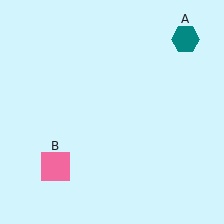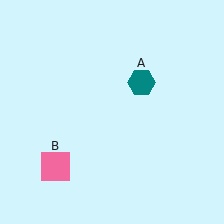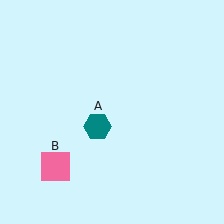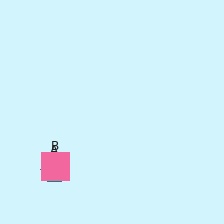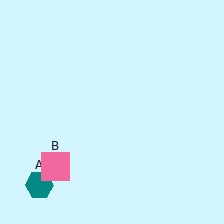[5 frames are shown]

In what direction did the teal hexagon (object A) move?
The teal hexagon (object A) moved down and to the left.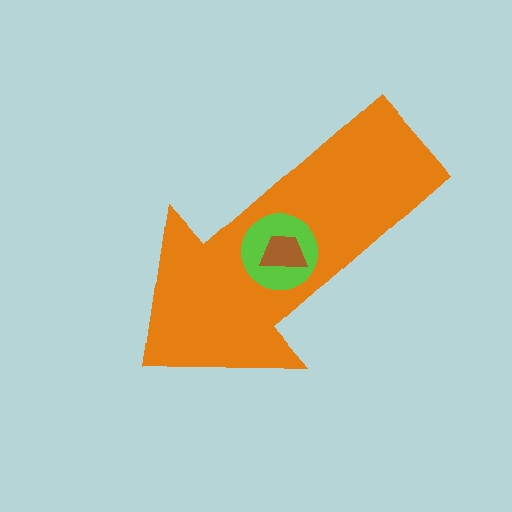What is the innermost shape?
The brown trapezoid.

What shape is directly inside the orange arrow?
The lime circle.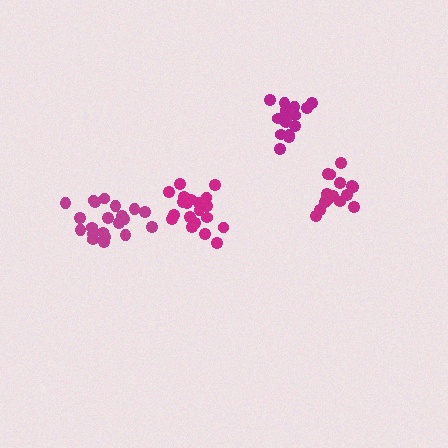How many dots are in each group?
Group 1: 20 dots, Group 2: 16 dots, Group 3: 21 dots, Group 4: 16 dots (73 total).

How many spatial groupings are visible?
There are 4 spatial groupings.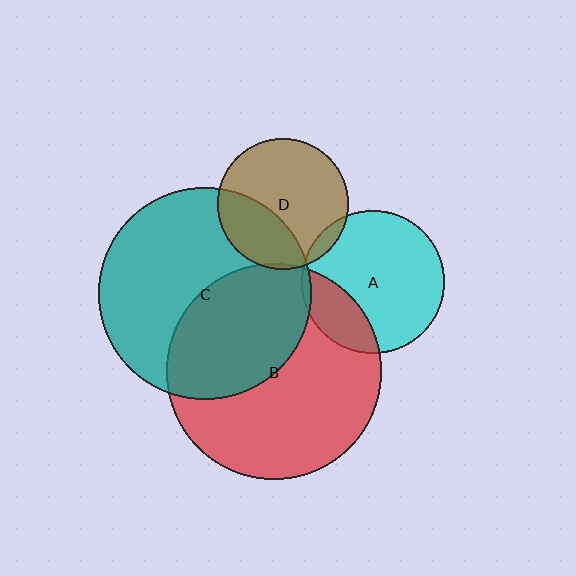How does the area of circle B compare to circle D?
Approximately 2.7 times.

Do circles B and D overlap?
Yes.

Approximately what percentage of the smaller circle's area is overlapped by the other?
Approximately 5%.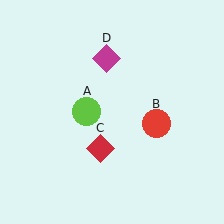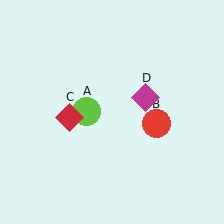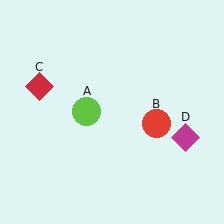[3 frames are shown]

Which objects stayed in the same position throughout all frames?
Lime circle (object A) and red circle (object B) remained stationary.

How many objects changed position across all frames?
2 objects changed position: red diamond (object C), magenta diamond (object D).